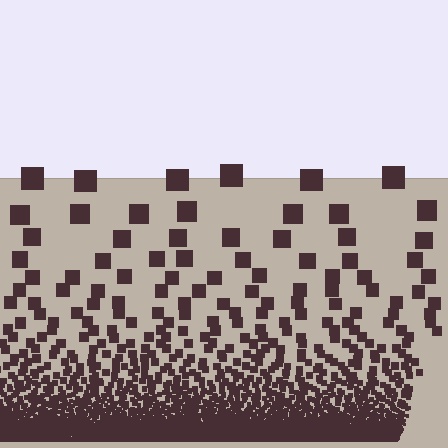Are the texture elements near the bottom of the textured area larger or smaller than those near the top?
Smaller. The gradient is inverted — elements near the bottom are smaller and denser.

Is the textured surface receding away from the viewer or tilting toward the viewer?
The surface appears to tilt toward the viewer. Texture elements get larger and sparser toward the top.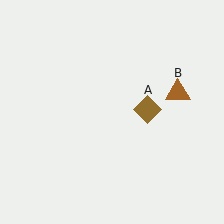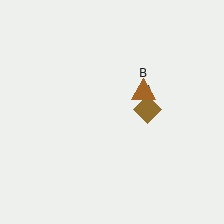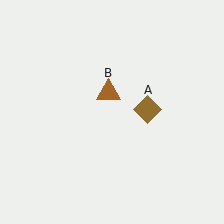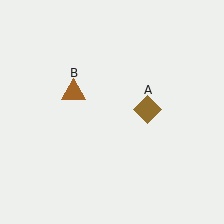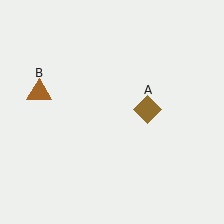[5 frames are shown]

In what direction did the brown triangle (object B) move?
The brown triangle (object B) moved left.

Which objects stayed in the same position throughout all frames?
Brown diamond (object A) remained stationary.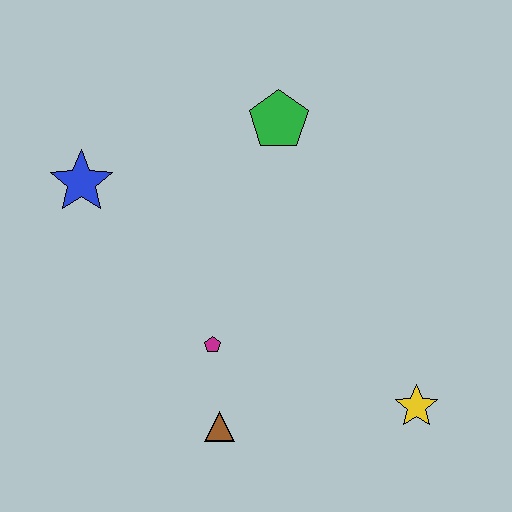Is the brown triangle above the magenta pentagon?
No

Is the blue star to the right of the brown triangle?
No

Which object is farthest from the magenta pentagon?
The green pentagon is farthest from the magenta pentagon.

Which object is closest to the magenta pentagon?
The brown triangle is closest to the magenta pentagon.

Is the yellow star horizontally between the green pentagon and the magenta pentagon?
No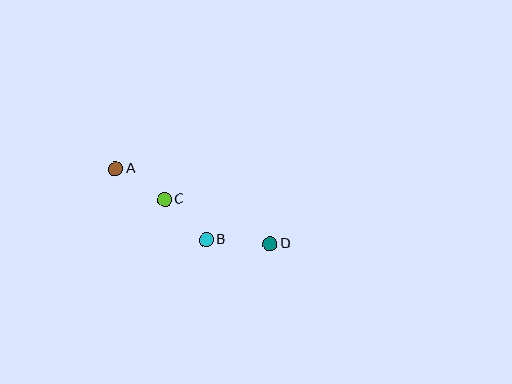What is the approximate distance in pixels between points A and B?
The distance between A and B is approximately 115 pixels.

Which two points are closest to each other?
Points A and C are closest to each other.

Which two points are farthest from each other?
Points A and D are farthest from each other.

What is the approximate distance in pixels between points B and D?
The distance between B and D is approximately 64 pixels.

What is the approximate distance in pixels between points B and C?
The distance between B and C is approximately 58 pixels.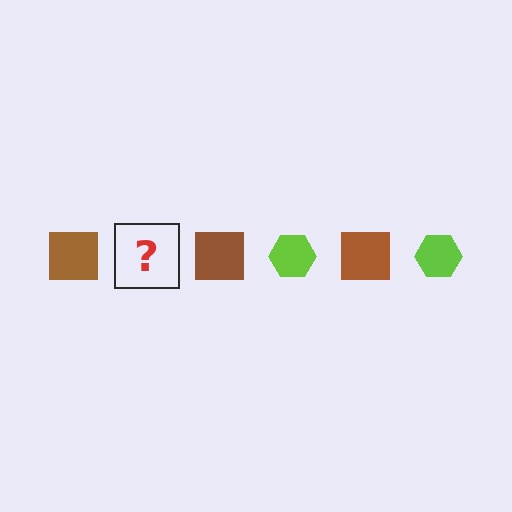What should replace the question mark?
The question mark should be replaced with a lime hexagon.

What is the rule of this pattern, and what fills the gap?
The rule is that the pattern alternates between brown square and lime hexagon. The gap should be filled with a lime hexagon.